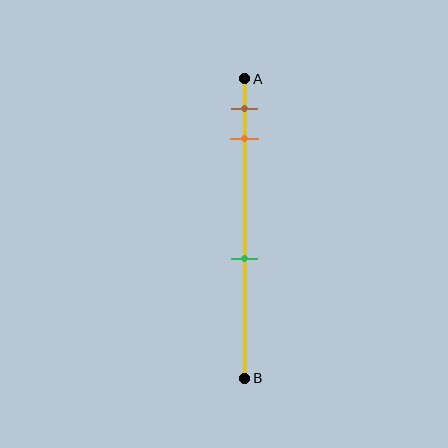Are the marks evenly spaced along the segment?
No, the marks are not evenly spaced.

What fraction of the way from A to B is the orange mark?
The orange mark is approximately 20% (0.2) of the way from A to B.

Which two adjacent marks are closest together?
The brown and orange marks are the closest adjacent pair.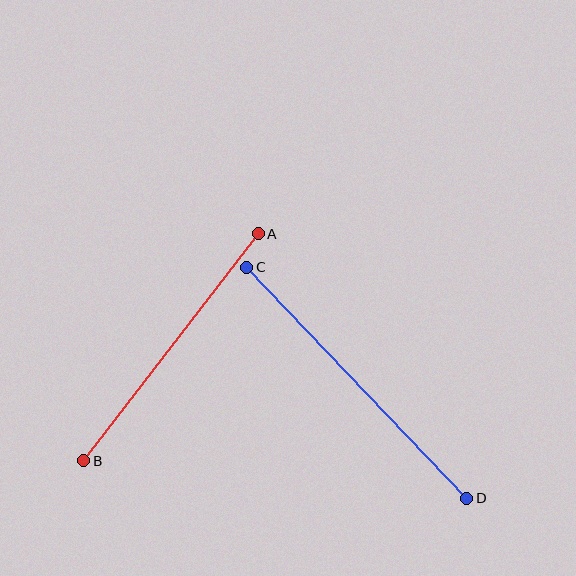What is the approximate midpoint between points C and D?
The midpoint is at approximately (357, 383) pixels.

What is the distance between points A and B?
The distance is approximately 286 pixels.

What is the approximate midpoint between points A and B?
The midpoint is at approximately (171, 347) pixels.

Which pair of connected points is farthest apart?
Points C and D are farthest apart.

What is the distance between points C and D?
The distance is approximately 319 pixels.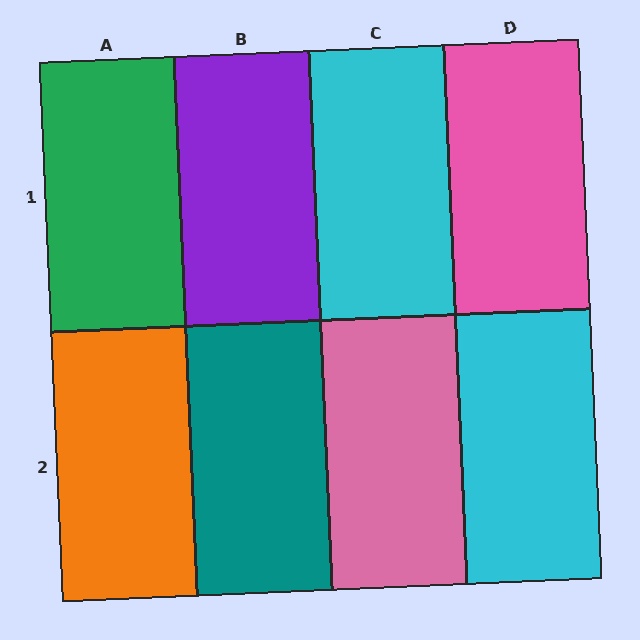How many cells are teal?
1 cell is teal.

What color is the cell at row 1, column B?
Purple.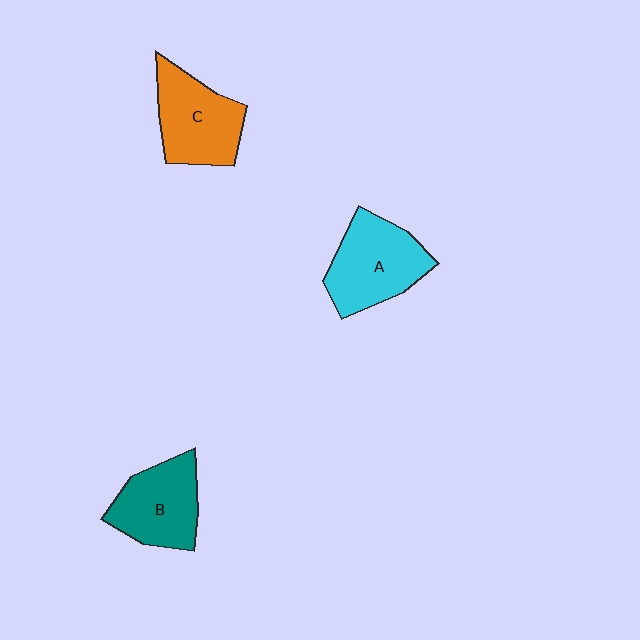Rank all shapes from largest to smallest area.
From largest to smallest: A (cyan), C (orange), B (teal).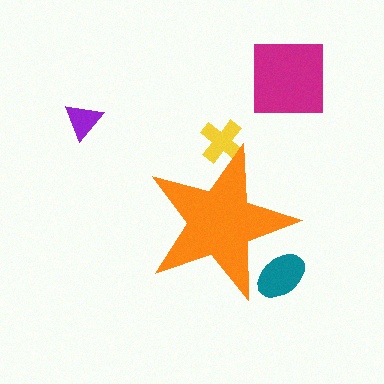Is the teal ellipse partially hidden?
Yes, the teal ellipse is partially hidden behind the orange star.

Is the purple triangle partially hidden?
No, the purple triangle is fully visible.